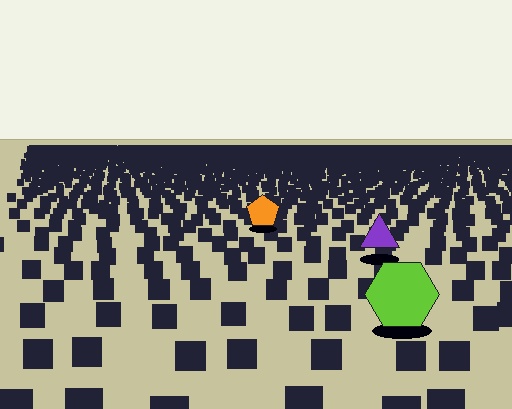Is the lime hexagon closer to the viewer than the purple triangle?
Yes. The lime hexagon is closer — you can tell from the texture gradient: the ground texture is coarser near it.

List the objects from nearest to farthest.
From nearest to farthest: the lime hexagon, the purple triangle, the orange pentagon.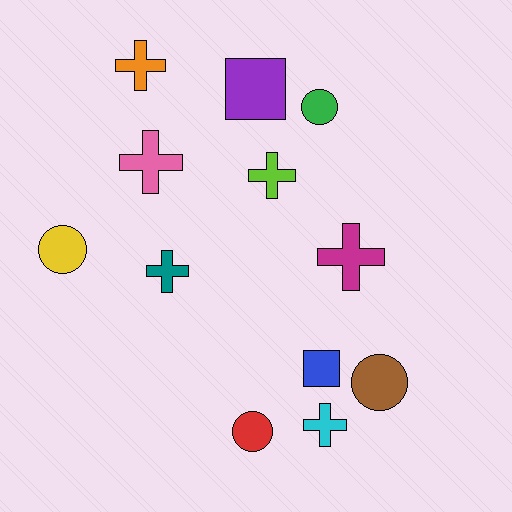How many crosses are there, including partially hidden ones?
There are 6 crosses.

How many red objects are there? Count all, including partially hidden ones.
There is 1 red object.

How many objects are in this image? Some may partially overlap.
There are 12 objects.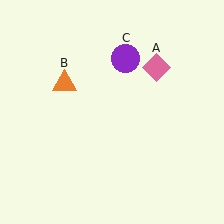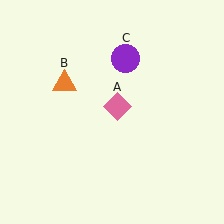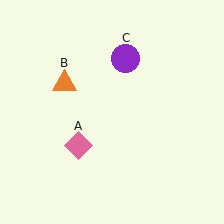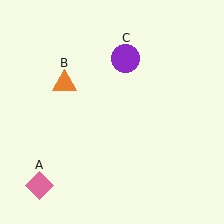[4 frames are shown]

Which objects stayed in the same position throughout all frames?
Orange triangle (object B) and purple circle (object C) remained stationary.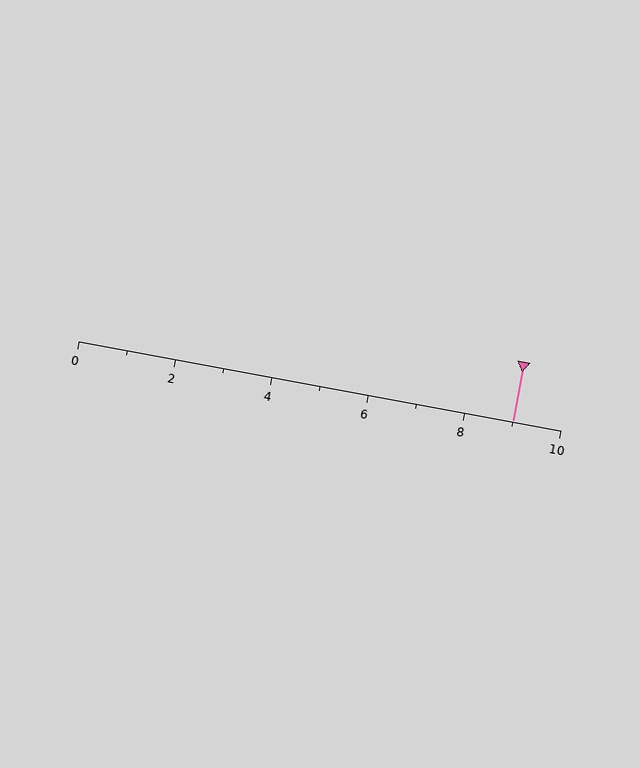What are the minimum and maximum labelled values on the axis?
The axis runs from 0 to 10.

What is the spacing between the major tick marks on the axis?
The major ticks are spaced 2 apart.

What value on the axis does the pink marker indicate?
The marker indicates approximately 9.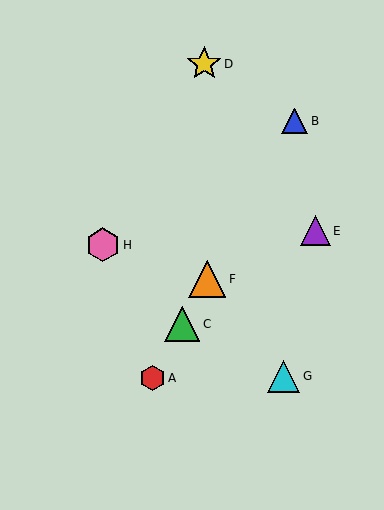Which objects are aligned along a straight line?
Objects A, B, C, F are aligned along a straight line.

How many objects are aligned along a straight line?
4 objects (A, B, C, F) are aligned along a straight line.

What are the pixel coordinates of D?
Object D is at (204, 64).